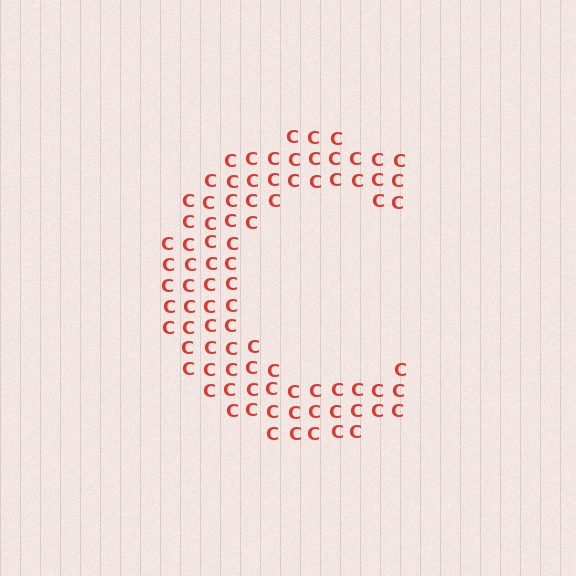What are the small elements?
The small elements are letter C's.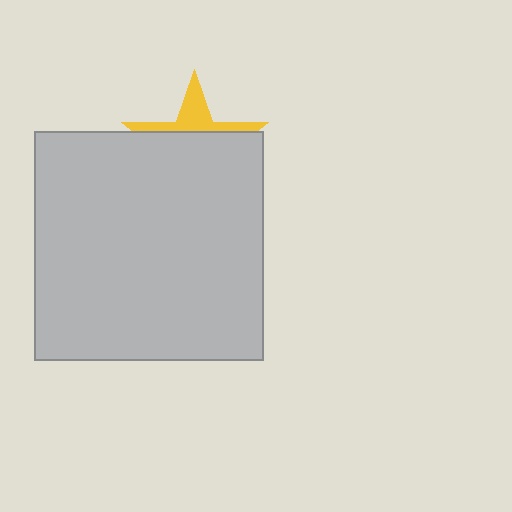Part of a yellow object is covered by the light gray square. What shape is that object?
It is a star.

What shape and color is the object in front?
The object in front is a light gray square.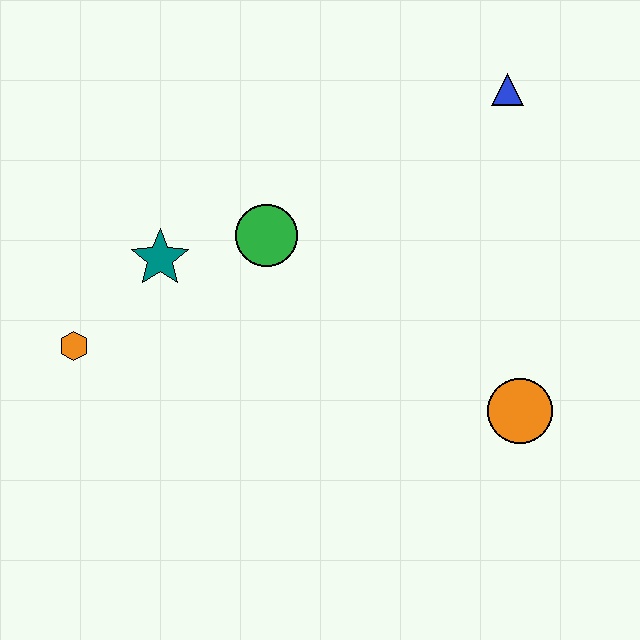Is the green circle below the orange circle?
No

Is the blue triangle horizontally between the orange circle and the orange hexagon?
Yes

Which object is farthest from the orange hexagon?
The blue triangle is farthest from the orange hexagon.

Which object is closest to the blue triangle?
The green circle is closest to the blue triangle.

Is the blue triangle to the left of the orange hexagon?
No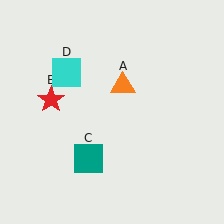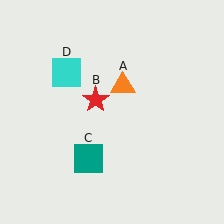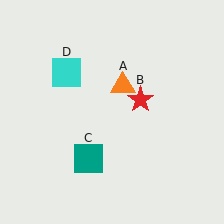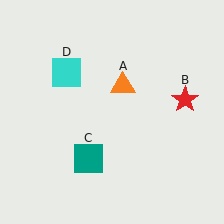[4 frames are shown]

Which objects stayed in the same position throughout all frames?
Orange triangle (object A) and teal square (object C) and cyan square (object D) remained stationary.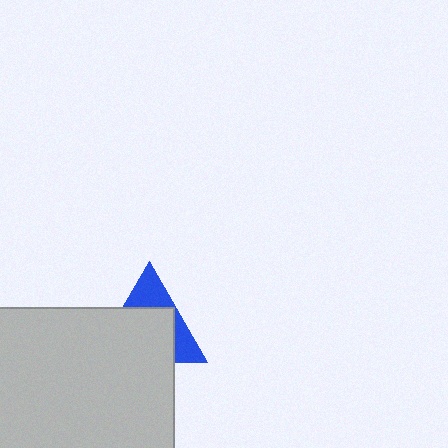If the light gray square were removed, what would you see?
You would see the complete blue triangle.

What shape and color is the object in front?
The object in front is a light gray square.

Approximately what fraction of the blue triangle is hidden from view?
Roughly 64% of the blue triangle is hidden behind the light gray square.